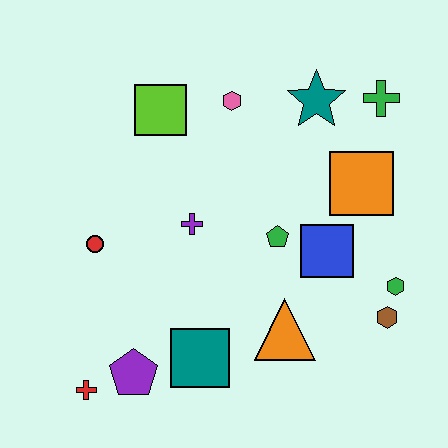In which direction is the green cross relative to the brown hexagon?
The green cross is above the brown hexagon.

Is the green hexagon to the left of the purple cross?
No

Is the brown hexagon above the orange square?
No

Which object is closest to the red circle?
The purple cross is closest to the red circle.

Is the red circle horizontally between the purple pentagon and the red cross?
Yes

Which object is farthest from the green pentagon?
The red cross is farthest from the green pentagon.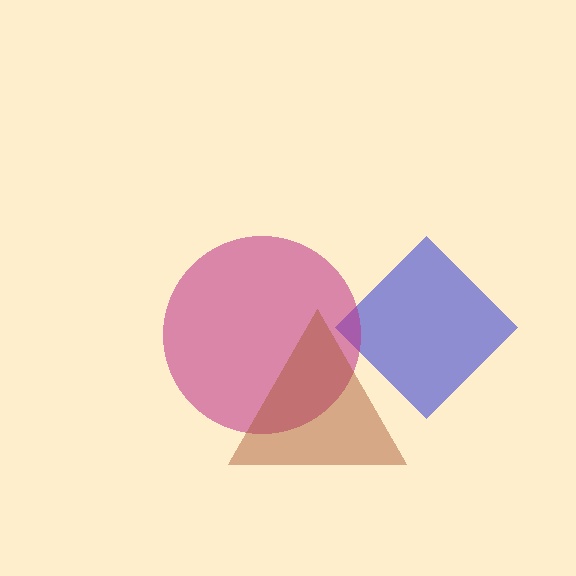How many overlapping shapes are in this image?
There are 3 overlapping shapes in the image.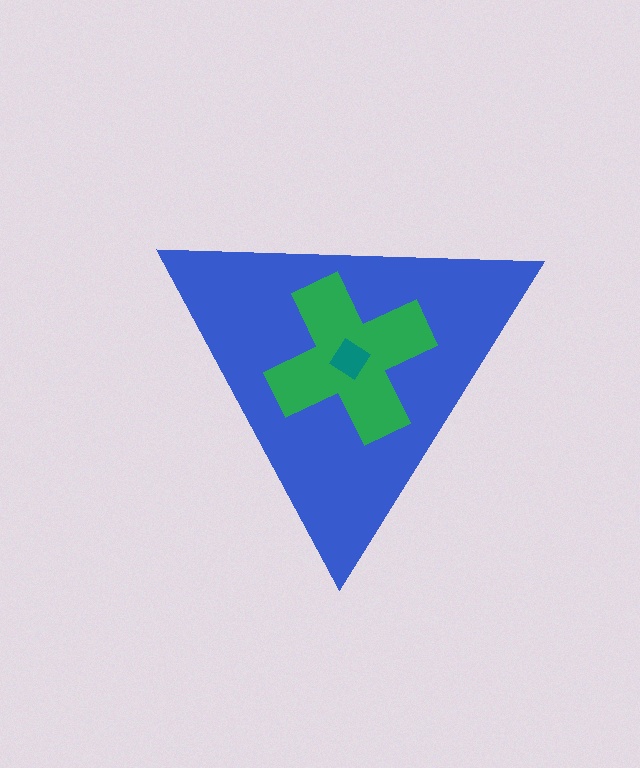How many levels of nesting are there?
3.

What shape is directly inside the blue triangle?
The green cross.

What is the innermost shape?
The teal diamond.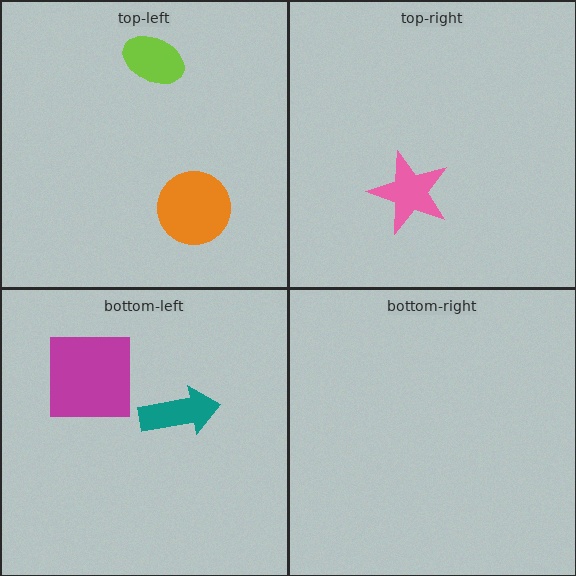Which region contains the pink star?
The top-right region.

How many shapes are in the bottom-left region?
2.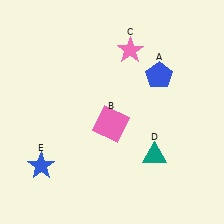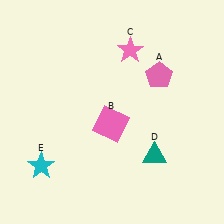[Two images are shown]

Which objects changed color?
A changed from blue to pink. E changed from blue to cyan.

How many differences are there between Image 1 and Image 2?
There are 2 differences between the two images.